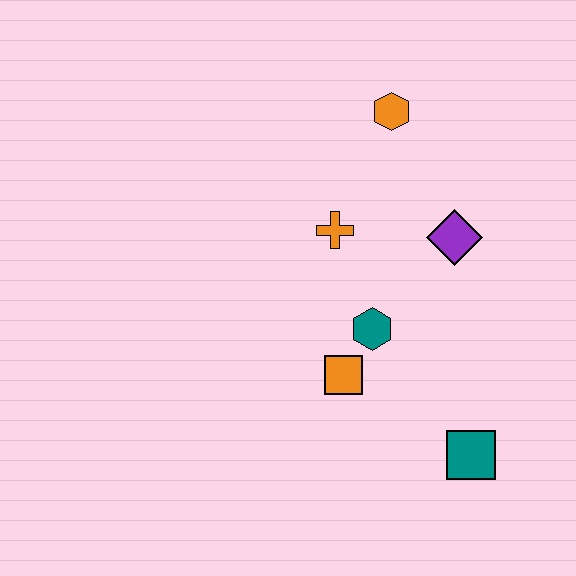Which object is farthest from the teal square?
The orange hexagon is farthest from the teal square.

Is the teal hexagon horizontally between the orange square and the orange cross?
No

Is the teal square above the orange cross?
No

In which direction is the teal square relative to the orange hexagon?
The teal square is below the orange hexagon.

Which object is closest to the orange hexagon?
The orange cross is closest to the orange hexagon.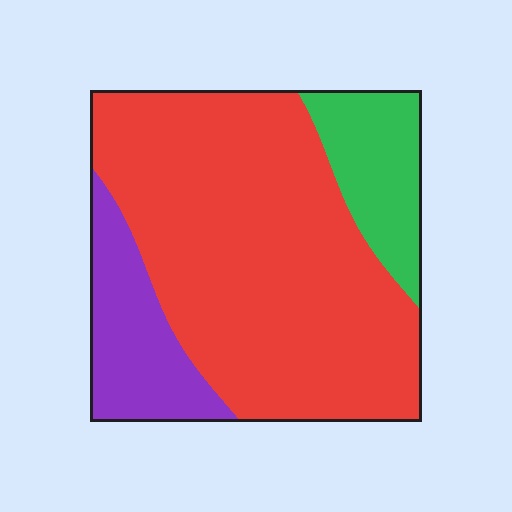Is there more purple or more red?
Red.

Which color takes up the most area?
Red, at roughly 70%.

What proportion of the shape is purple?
Purple covers 16% of the shape.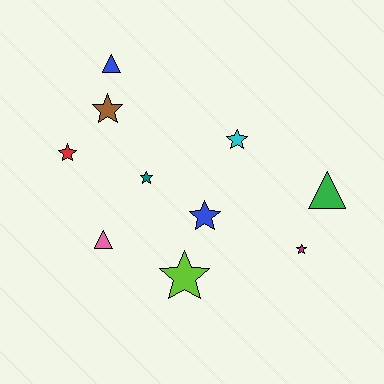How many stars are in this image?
There are 7 stars.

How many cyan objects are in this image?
There is 1 cyan object.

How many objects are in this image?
There are 10 objects.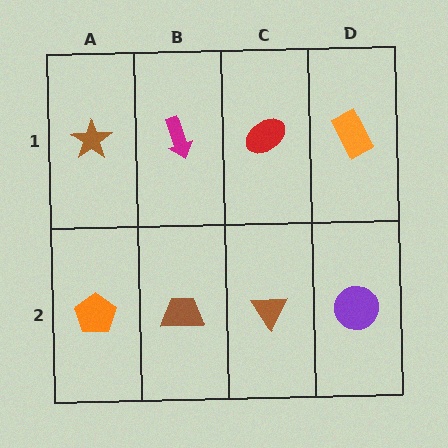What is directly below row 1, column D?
A purple circle.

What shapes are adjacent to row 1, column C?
A brown triangle (row 2, column C), a magenta arrow (row 1, column B), an orange rectangle (row 1, column D).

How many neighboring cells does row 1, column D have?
2.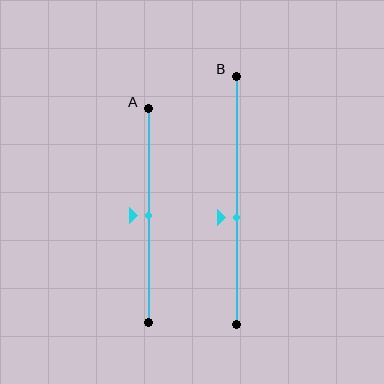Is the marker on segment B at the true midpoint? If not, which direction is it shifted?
No, the marker on segment B is shifted downward by about 7% of the segment length.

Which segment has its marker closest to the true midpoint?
Segment A has its marker closest to the true midpoint.